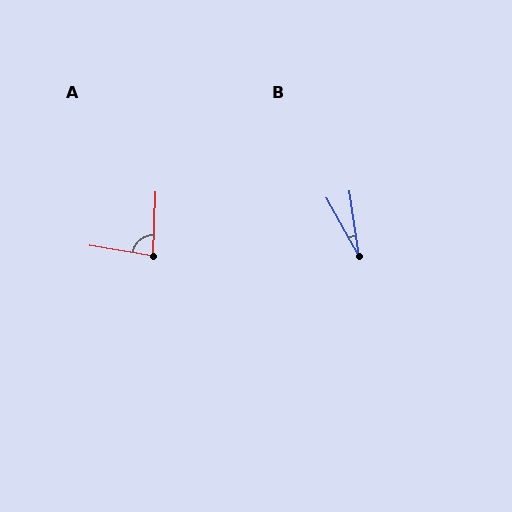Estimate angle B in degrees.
Approximately 20 degrees.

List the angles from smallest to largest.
B (20°), A (82°).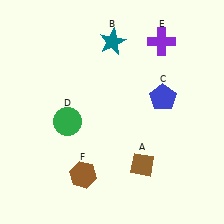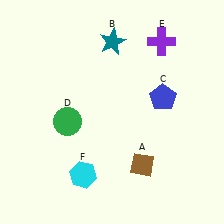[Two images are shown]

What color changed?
The hexagon (F) changed from brown in Image 1 to cyan in Image 2.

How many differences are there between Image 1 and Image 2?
There is 1 difference between the two images.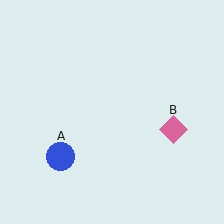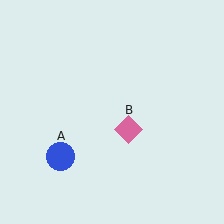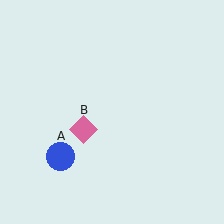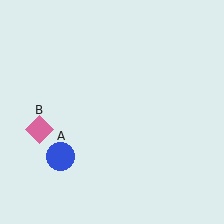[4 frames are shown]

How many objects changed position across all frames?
1 object changed position: pink diamond (object B).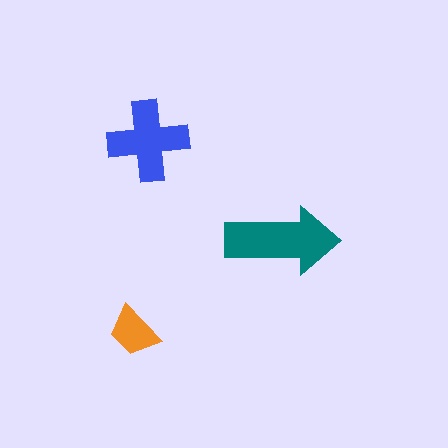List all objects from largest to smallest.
The teal arrow, the blue cross, the orange trapezoid.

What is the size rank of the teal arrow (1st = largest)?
1st.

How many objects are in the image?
There are 3 objects in the image.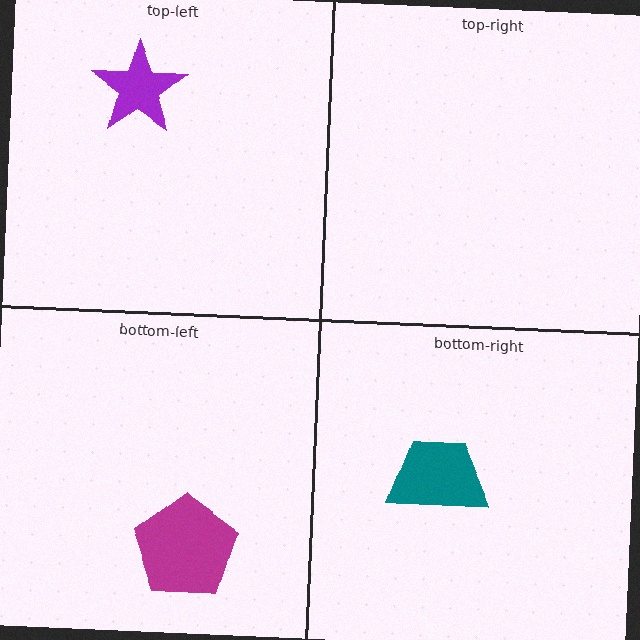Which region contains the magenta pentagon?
The bottom-left region.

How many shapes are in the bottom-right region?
1.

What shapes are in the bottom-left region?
The magenta pentagon.